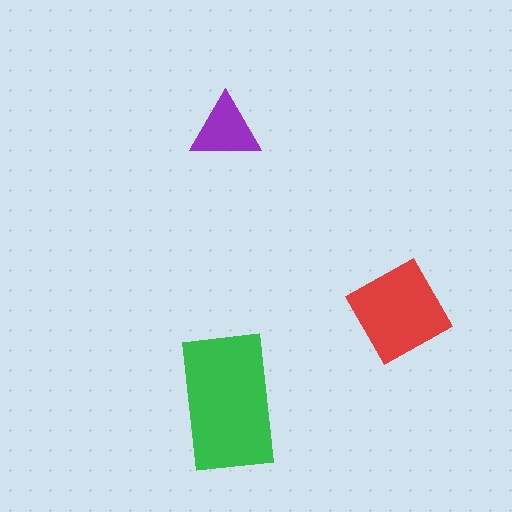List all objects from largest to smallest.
The green rectangle, the red diamond, the purple triangle.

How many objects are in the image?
There are 3 objects in the image.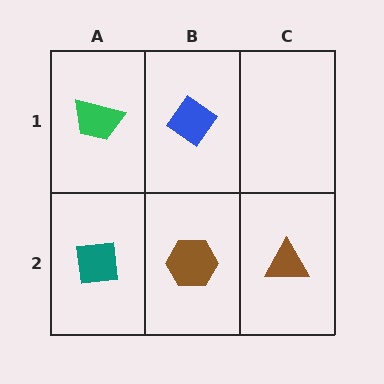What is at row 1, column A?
A green trapezoid.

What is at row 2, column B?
A brown hexagon.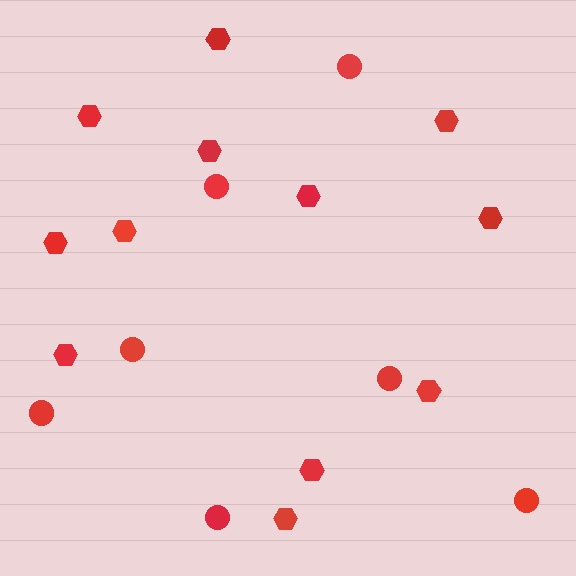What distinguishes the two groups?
There are 2 groups: one group of hexagons (12) and one group of circles (7).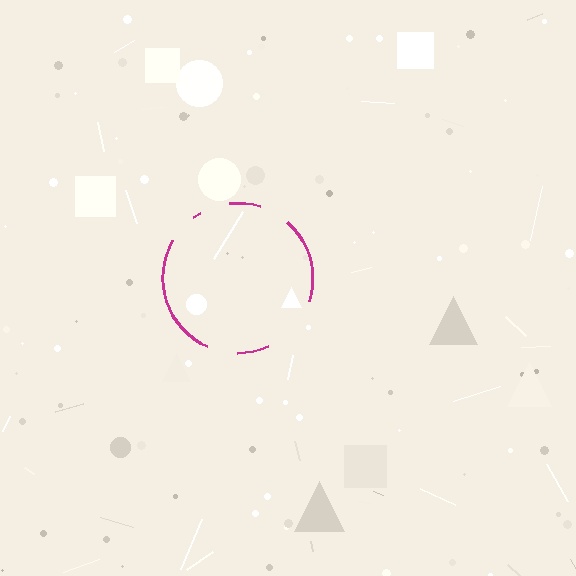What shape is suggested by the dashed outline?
The dashed outline suggests a circle.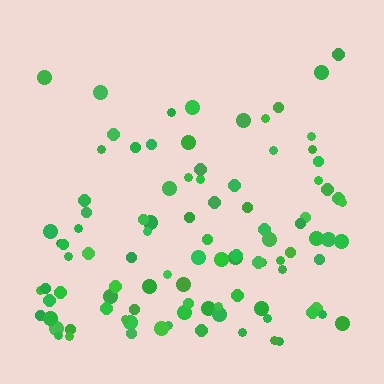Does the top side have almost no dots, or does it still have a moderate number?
Still a moderate number, just noticeably fewer than the bottom.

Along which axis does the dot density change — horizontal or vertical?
Vertical.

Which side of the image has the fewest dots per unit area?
The top.